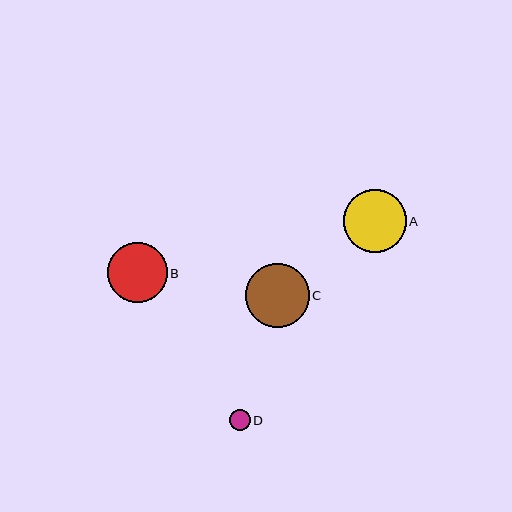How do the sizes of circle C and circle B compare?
Circle C and circle B are approximately the same size.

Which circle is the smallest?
Circle D is the smallest with a size of approximately 21 pixels.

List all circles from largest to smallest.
From largest to smallest: C, A, B, D.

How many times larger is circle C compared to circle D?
Circle C is approximately 3.1 times the size of circle D.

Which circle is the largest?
Circle C is the largest with a size of approximately 64 pixels.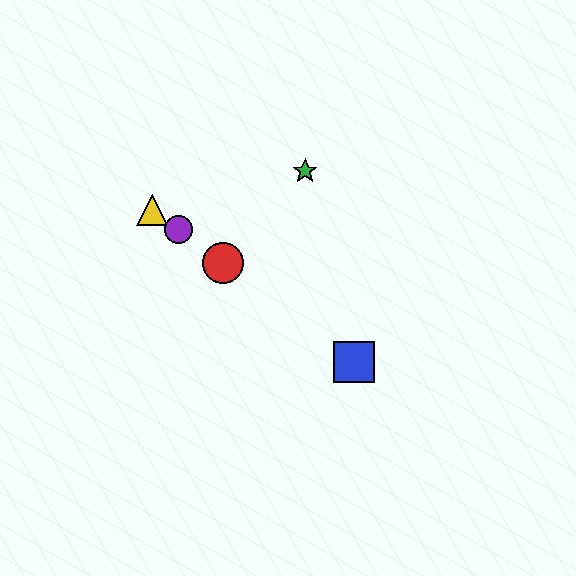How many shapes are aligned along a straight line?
4 shapes (the red circle, the blue square, the yellow triangle, the purple circle) are aligned along a straight line.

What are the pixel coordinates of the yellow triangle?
The yellow triangle is at (152, 210).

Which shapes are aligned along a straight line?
The red circle, the blue square, the yellow triangle, the purple circle are aligned along a straight line.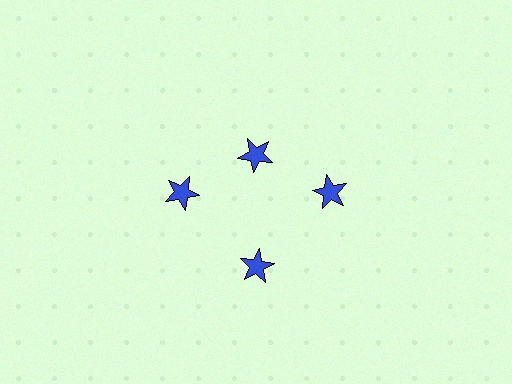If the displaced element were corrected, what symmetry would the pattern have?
It would have 4-fold rotational symmetry — the pattern would map onto itself every 90 degrees.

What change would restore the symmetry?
The symmetry would be restored by moving it outward, back onto the ring so that all 4 stars sit at equal angles and equal distance from the center.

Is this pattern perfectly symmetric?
No. The 4 blue stars are arranged in a ring, but one element near the 12 o'clock position is pulled inward toward the center, breaking the 4-fold rotational symmetry.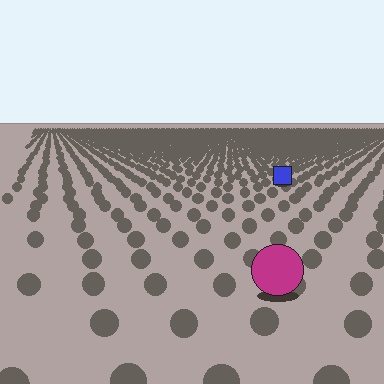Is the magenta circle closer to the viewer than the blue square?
Yes. The magenta circle is closer — you can tell from the texture gradient: the ground texture is coarser near it.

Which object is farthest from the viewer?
The blue square is farthest from the viewer. It appears smaller and the ground texture around it is denser.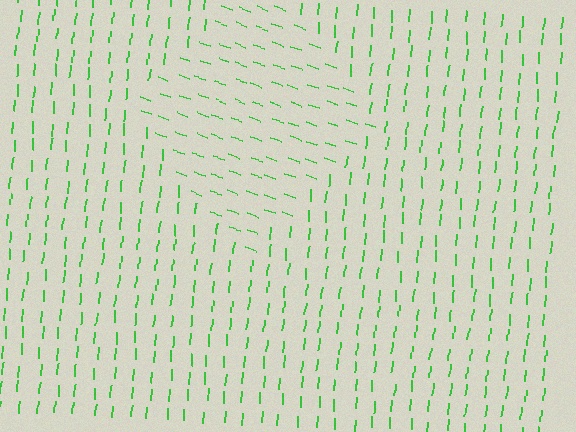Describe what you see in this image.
The image is filled with small green line segments. A diamond region in the image has lines oriented differently from the surrounding lines, creating a visible texture boundary.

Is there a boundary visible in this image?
Yes, there is a texture boundary formed by a change in line orientation.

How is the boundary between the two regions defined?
The boundary is defined purely by a change in line orientation (approximately 75 degrees difference). All lines are the same color and thickness.